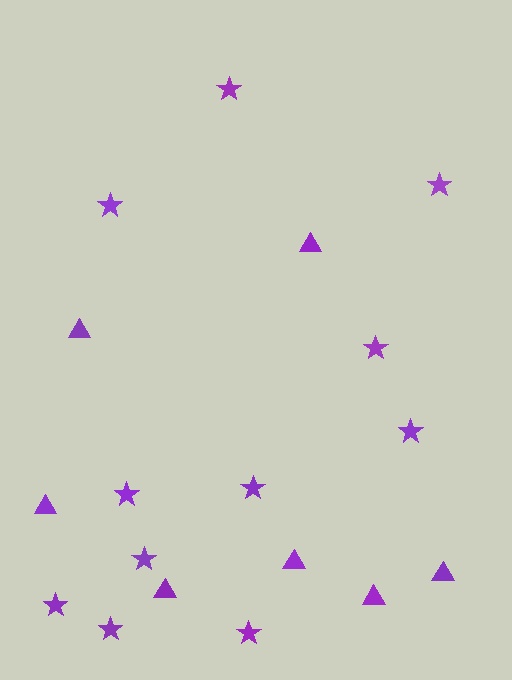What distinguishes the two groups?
There are 2 groups: one group of triangles (7) and one group of stars (11).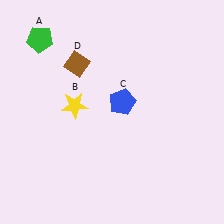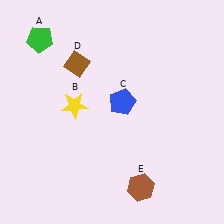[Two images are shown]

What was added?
A brown hexagon (E) was added in Image 2.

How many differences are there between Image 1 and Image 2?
There is 1 difference between the two images.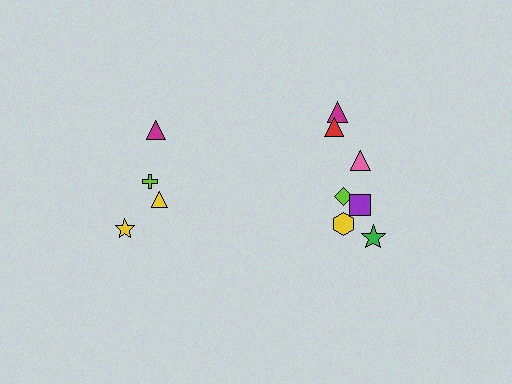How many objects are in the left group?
There are 4 objects.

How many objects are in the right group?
There are 7 objects.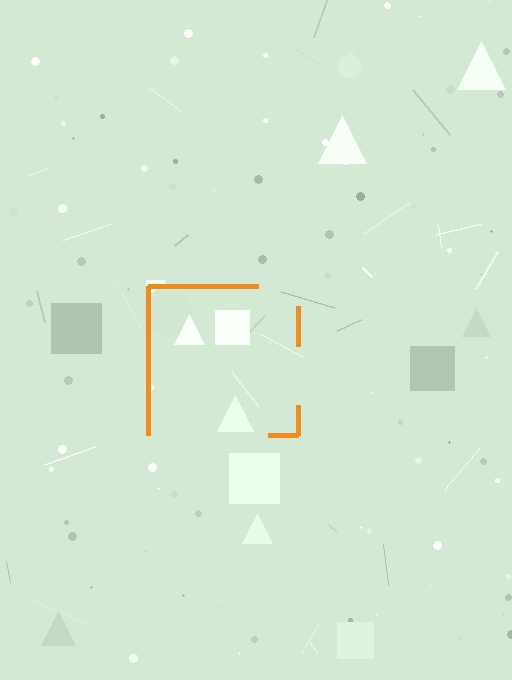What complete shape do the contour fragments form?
The contour fragments form a square.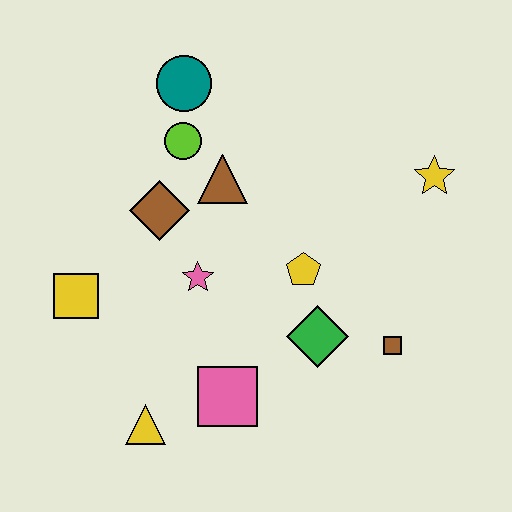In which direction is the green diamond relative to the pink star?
The green diamond is to the right of the pink star.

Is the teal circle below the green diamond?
No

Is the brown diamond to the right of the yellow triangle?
Yes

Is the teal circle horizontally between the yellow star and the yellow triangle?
Yes